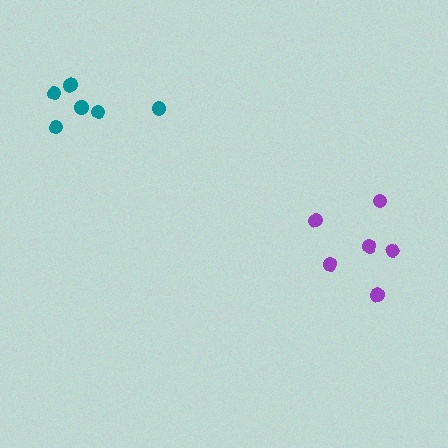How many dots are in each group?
Group 1: 6 dots, Group 2: 6 dots (12 total).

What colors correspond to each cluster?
The clusters are colored: teal, purple.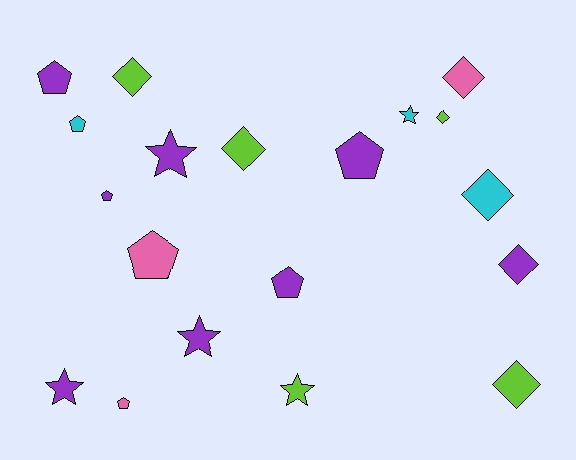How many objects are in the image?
There are 19 objects.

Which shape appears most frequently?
Pentagon, with 7 objects.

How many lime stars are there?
There is 1 lime star.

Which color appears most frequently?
Purple, with 8 objects.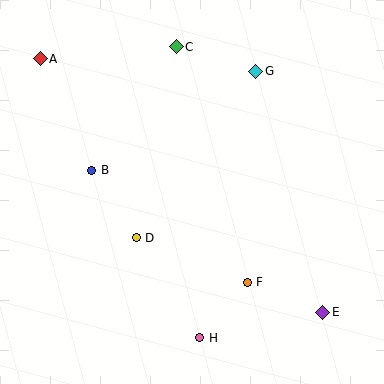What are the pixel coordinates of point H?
Point H is at (200, 338).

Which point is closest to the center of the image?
Point D at (136, 238) is closest to the center.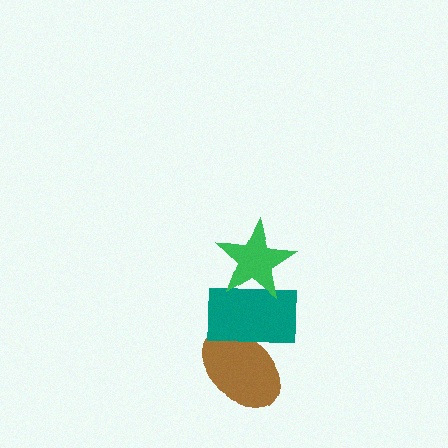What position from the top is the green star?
The green star is 1st from the top.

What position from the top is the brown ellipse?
The brown ellipse is 3rd from the top.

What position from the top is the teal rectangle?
The teal rectangle is 2nd from the top.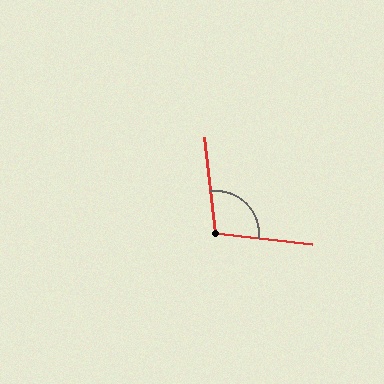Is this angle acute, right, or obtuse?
It is obtuse.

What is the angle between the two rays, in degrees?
Approximately 103 degrees.